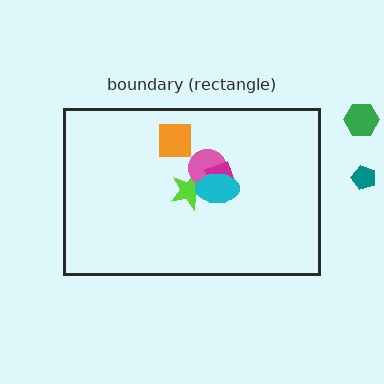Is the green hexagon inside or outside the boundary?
Outside.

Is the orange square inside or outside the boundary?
Inside.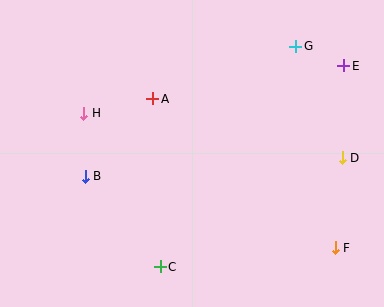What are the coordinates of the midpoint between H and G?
The midpoint between H and G is at (190, 80).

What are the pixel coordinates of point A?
Point A is at (153, 99).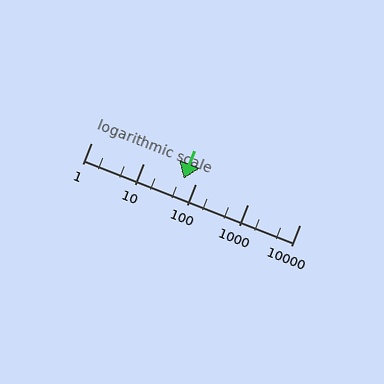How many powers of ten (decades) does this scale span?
The scale spans 4 decades, from 1 to 10000.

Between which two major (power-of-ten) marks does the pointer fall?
The pointer is between 10 and 100.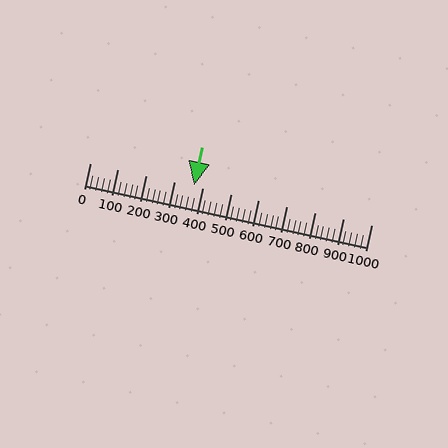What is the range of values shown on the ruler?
The ruler shows values from 0 to 1000.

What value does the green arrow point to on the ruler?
The green arrow points to approximately 370.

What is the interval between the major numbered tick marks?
The major tick marks are spaced 100 units apart.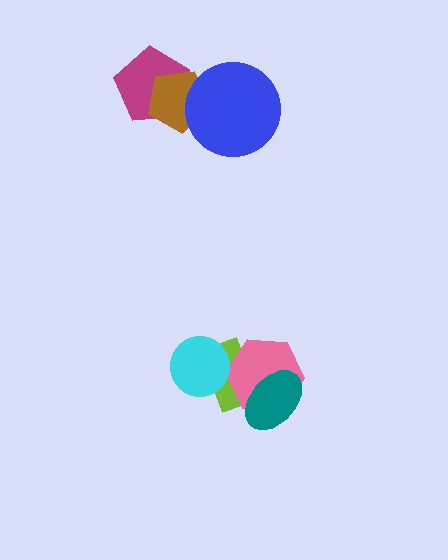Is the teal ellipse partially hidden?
No, no other shape covers it.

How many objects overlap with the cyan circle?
1 object overlaps with the cyan circle.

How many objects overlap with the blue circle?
1 object overlaps with the blue circle.